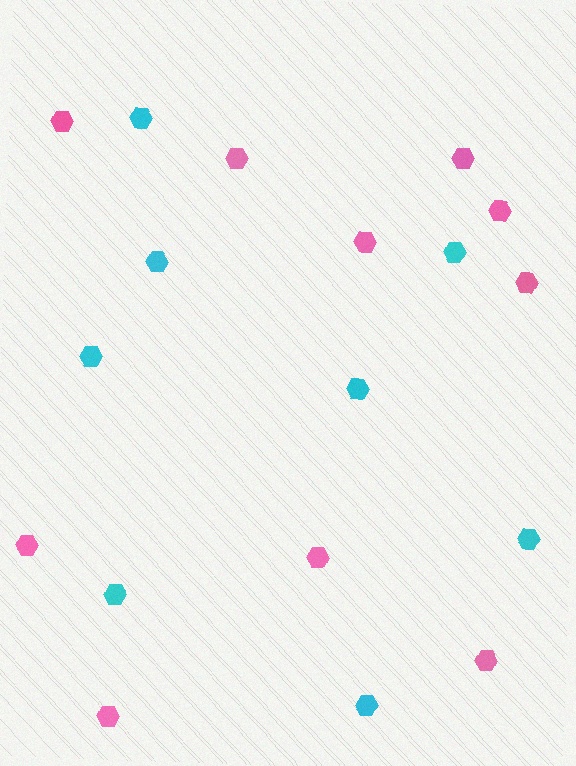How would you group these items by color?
There are 2 groups: one group of cyan hexagons (8) and one group of pink hexagons (10).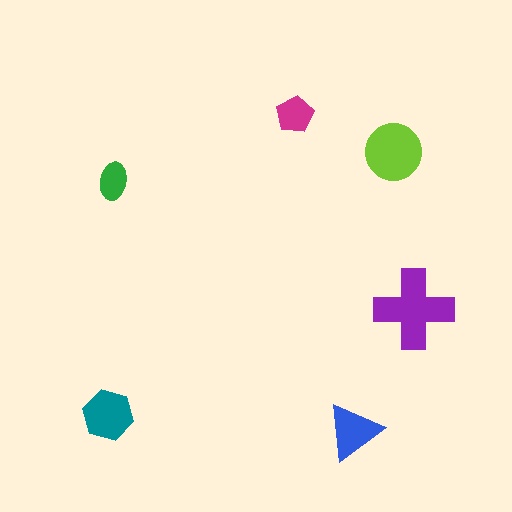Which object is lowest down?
The blue triangle is bottommost.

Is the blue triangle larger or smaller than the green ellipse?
Larger.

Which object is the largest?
The purple cross.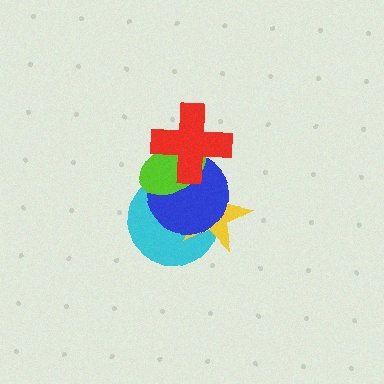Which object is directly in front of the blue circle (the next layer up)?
The lime ellipse is directly in front of the blue circle.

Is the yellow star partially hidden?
Yes, it is partially covered by another shape.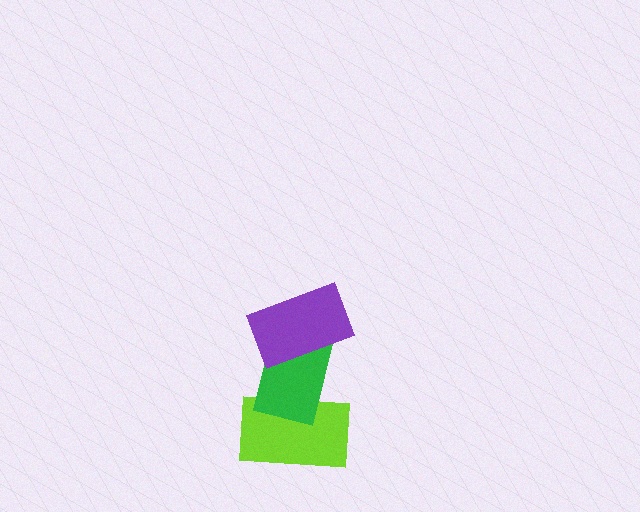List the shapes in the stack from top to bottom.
From top to bottom: the purple rectangle, the green rectangle, the lime rectangle.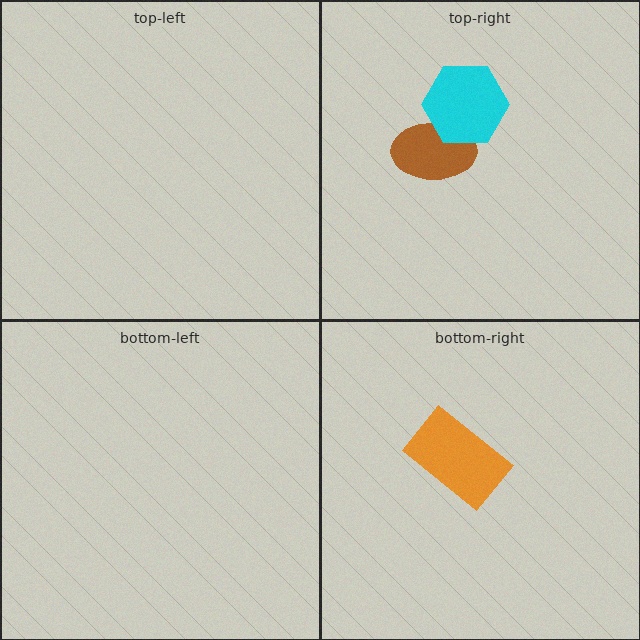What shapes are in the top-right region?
The brown ellipse, the cyan hexagon.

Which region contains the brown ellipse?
The top-right region.